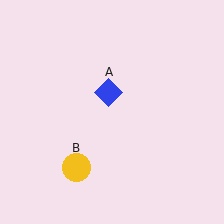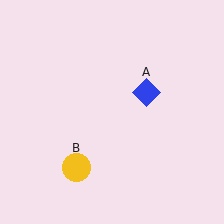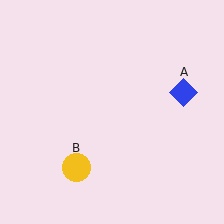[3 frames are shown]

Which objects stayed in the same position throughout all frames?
Yellow circle (object B) remained stationary.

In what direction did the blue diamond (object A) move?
The blue diamond (object A) moved right.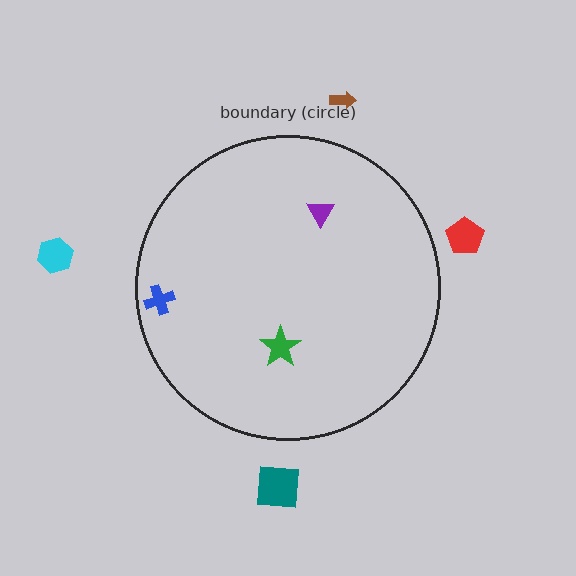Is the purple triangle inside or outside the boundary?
Inside.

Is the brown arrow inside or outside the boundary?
Outside.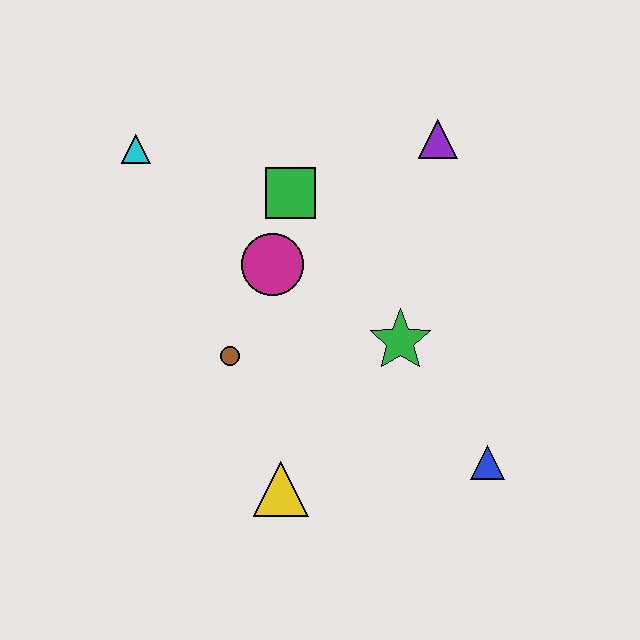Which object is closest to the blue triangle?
The green star is closest to the blue triangle.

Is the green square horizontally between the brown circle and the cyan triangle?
No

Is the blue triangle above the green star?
No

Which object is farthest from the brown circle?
The purple triangle is farthest from the brown circle.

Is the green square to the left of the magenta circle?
No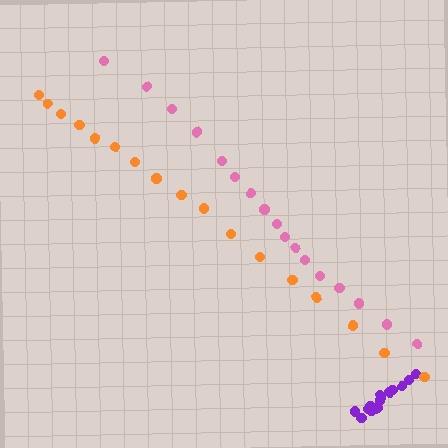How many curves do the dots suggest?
There are 3 distinct paths.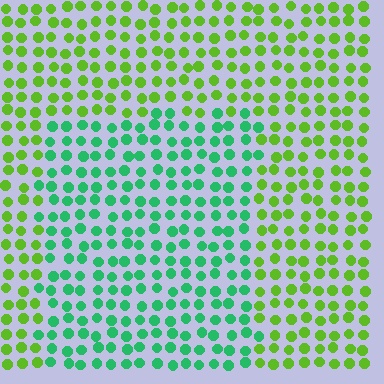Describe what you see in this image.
The image is filled with small lime elements in a uniform arrangement. A rectangle-shaped region is visible where the elements are tinted to a slightly different hue, forming a subtle color boundary.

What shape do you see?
I see a rectangle.